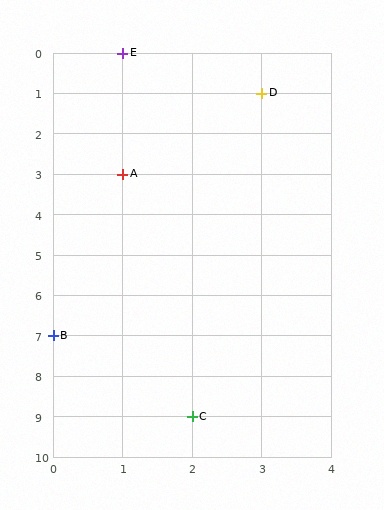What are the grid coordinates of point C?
Point C is at grid coordinates (2, 9).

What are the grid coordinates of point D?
Point D is at grid coordinates (3, 1).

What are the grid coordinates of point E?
Point E is at grid coordinates (1, 0).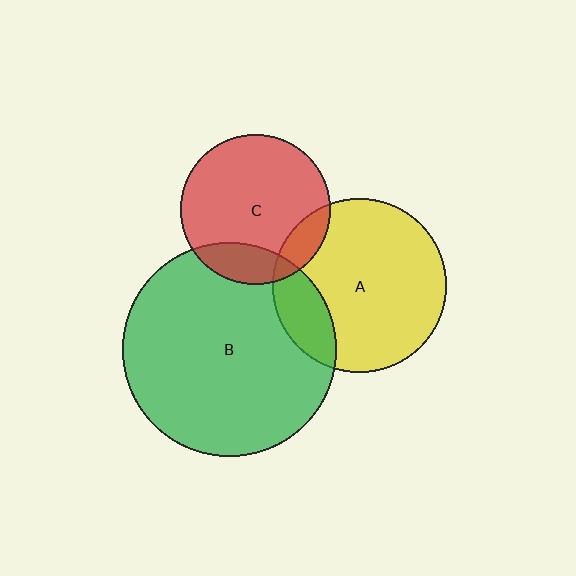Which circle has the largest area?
Circle B (green).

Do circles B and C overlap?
Yes.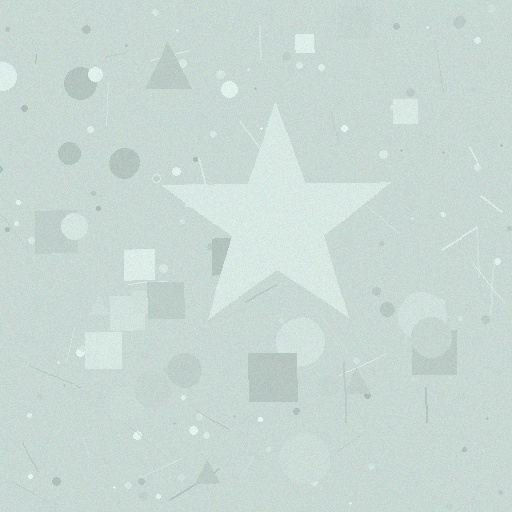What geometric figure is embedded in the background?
A star is embedded in the background.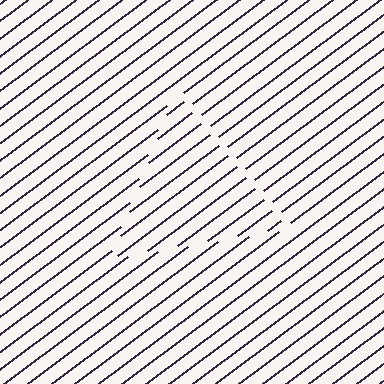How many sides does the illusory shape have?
3 sides — the line-ends trace a triangle.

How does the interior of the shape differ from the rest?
The interior of the shape contains the same grating, shifted by half a period — the contour is defined by the phase discontinuity where line-ends from the inner and outer gratings abut.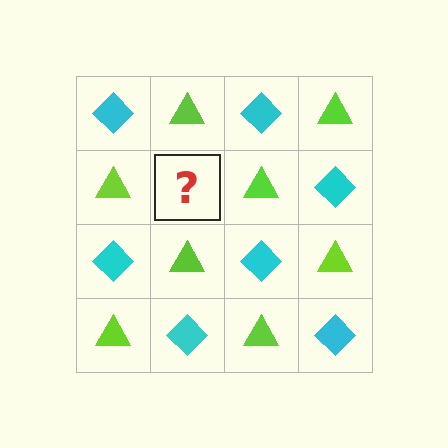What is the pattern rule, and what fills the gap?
The rule is that it alternates cyan diamond and lime triangle in a checkerboard pattern. The gap should be filled with a cyan diamond.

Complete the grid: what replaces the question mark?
The question mark should be replaced with a cyan diamond.